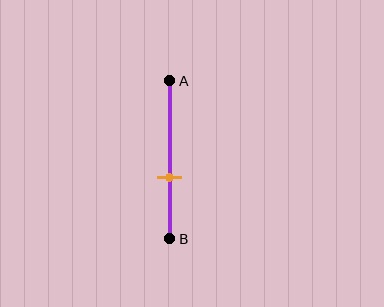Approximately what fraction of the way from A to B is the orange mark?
The orange mark is approximately 60% of the way from A to B.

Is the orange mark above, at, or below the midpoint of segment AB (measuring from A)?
The orange mark is below the midpoint of segment AB.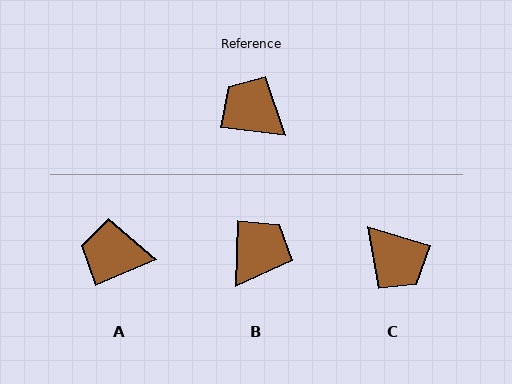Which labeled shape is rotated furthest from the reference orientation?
C, about 171 degrees away.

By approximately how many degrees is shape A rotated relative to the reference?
Approximately 31 degrees counter-clockwise.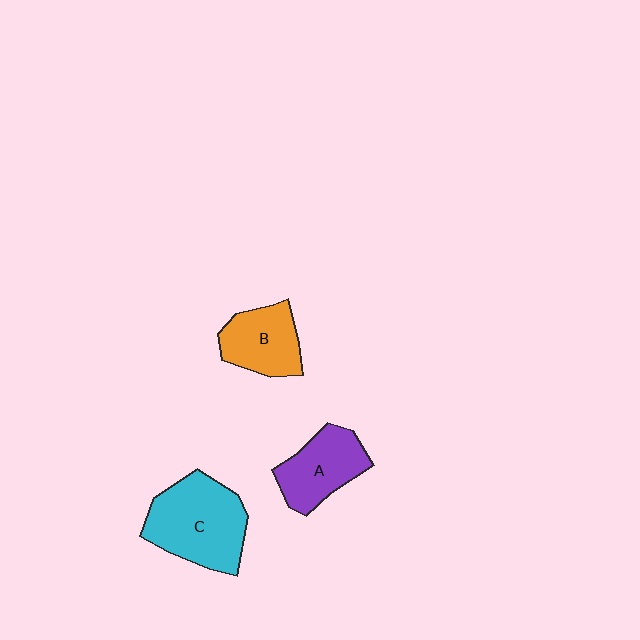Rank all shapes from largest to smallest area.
From largest to smallest: C (cyan), A (purple), B (orange).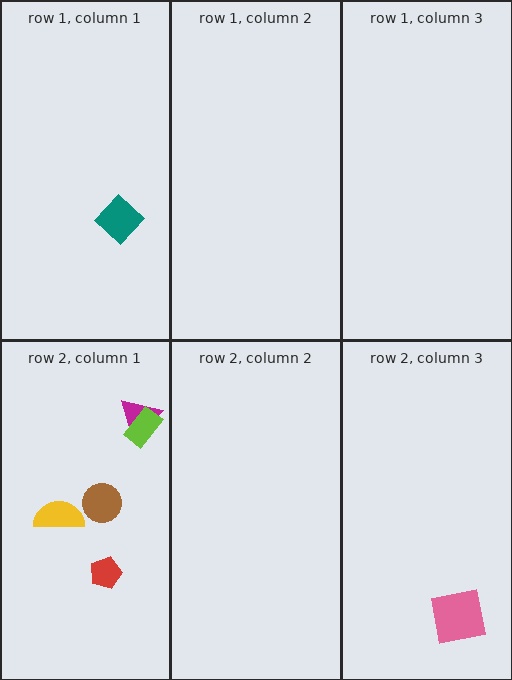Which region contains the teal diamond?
The row 1, column 1 region.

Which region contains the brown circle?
The row 2, column 1 region.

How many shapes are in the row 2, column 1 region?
5.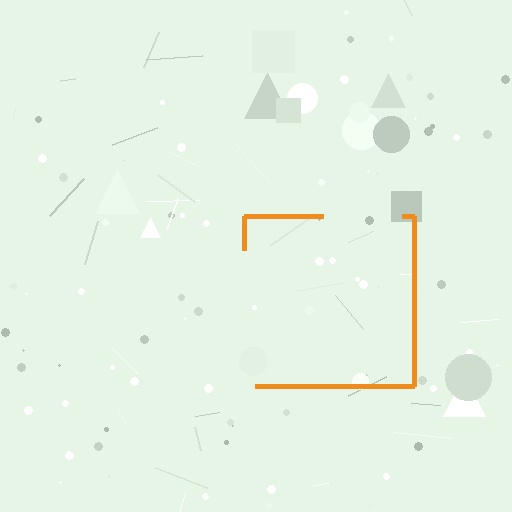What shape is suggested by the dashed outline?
The dashed outline suggests a square.